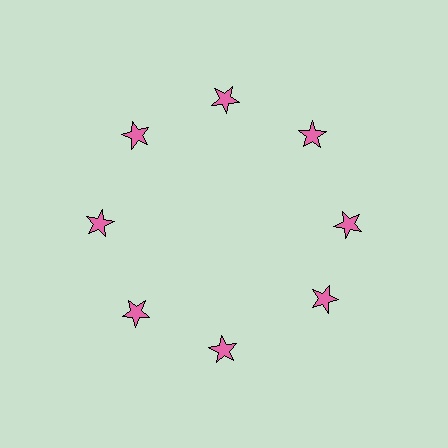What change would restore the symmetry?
The symmetry would be restored by rotating it back into even spacing with its neighbors so that all 8 stars sit at equal angles and equal distance from the center.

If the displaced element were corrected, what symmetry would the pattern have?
It would have 8-fold rotational symmetry — the pattern would map onto itself every 45 degrees.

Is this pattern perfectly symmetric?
No. The 8 pink stars are arranged in a ring, but one element near the 4 o'clock position is rotated out of alignment along the ring, breaking the 8-fold rotational symmetry.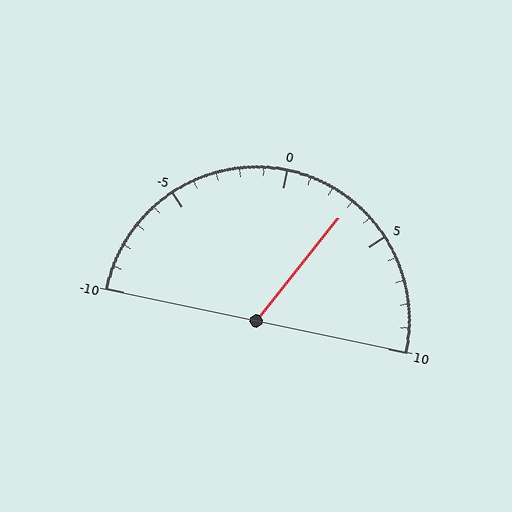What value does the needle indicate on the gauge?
The needle indicates approximately 3.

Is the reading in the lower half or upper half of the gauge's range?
The reading is in the upper half of the range (-10 to 10).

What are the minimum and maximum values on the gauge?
The gauge ranges from -10 to 10.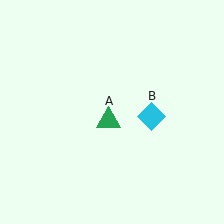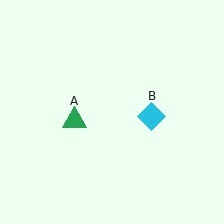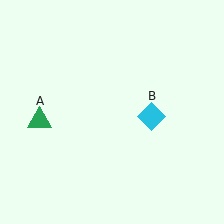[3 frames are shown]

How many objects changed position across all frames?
1 object changed position: green triangle (object A).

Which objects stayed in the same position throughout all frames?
Cyan diamond (object B) remained stationary.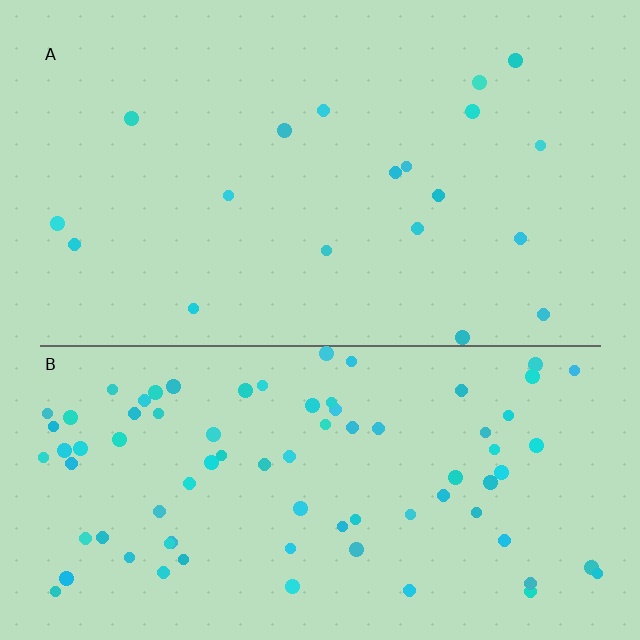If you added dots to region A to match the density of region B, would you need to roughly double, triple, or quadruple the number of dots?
Approximately quadruple.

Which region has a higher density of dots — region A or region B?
B (the bottom).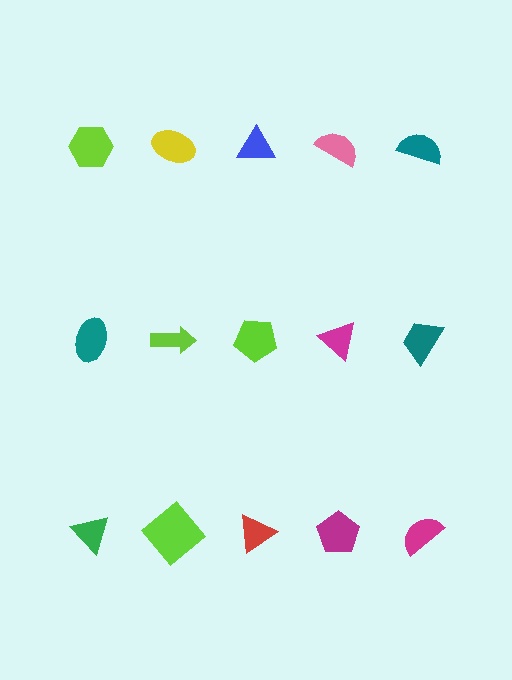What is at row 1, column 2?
A yellow ellipse.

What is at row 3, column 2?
A lime diamond.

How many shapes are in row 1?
5 shapes.